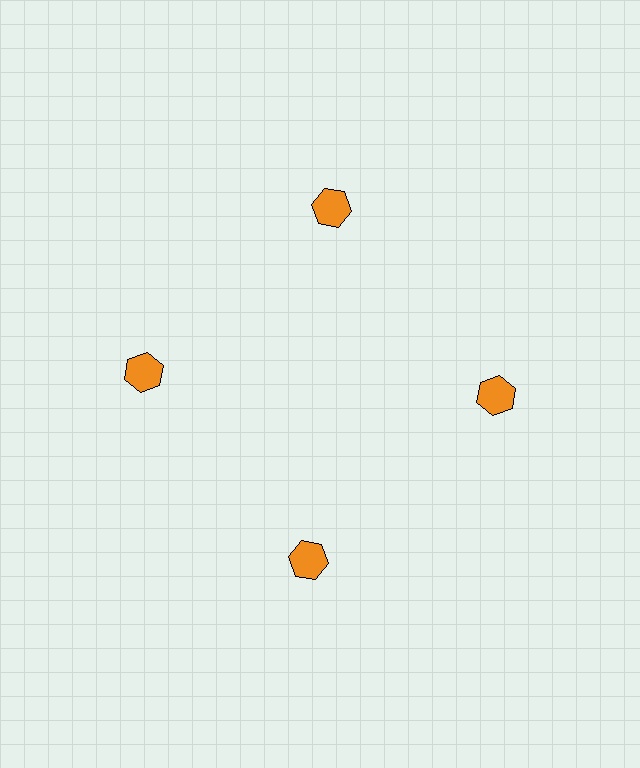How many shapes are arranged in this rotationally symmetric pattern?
There are 4 shapes, arranged in 4 groups of 1.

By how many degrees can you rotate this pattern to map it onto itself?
The pattern maps onto itself every 90 degrees of rotation.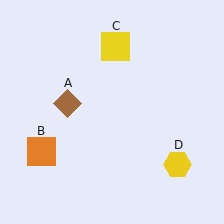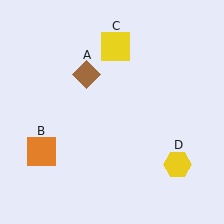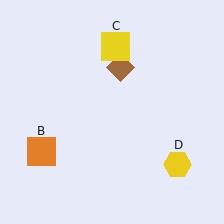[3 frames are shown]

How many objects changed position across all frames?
1 object changed position: brown diamond (object A).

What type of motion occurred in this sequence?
The brown diamond (object A) rotated clockwise around the center of the scene.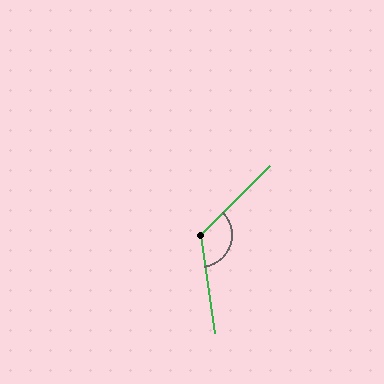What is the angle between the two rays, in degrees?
Approximately 127 degrees.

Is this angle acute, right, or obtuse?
It is obtuse.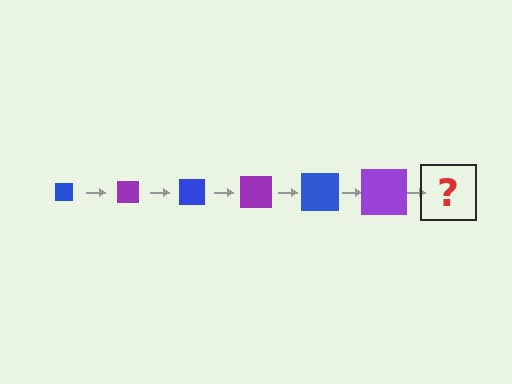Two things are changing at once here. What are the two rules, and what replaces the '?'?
The two rules are that the square grows larger each step and the color cycles through blue and purple. The '?' should be a blue square, larger than the previous one.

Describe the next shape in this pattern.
It should be a blue square, larger than the previous one.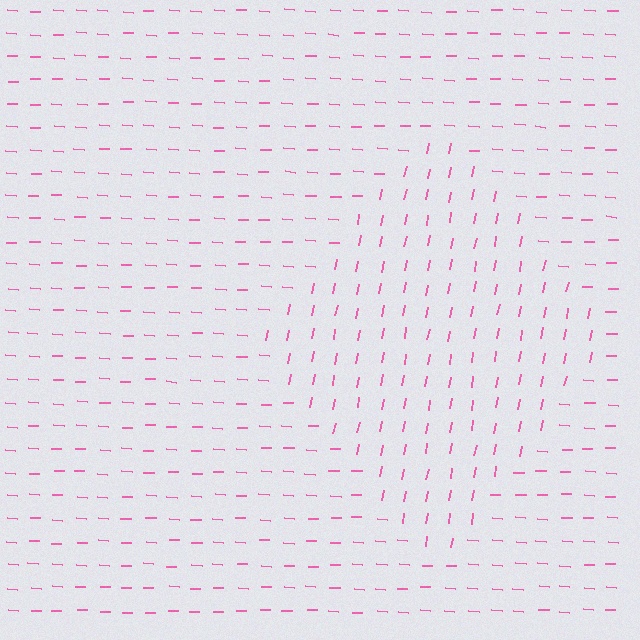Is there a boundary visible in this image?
Yes, there is a texture boundary formed by a change in line orientation.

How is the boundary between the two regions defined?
The boundary is defined purely by a change in line orientation (approximately 83 degrees difference). All lines are the same color and thickness.